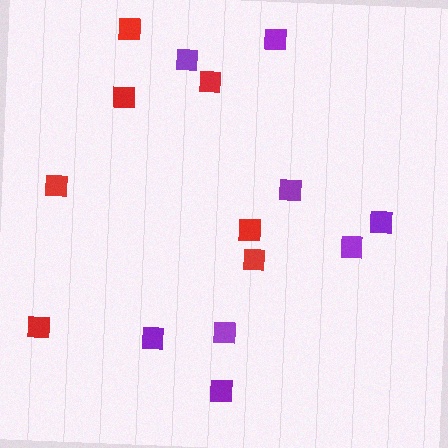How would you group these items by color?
There are 2 groups: one group of red squares (7) and one group of purple squares (8).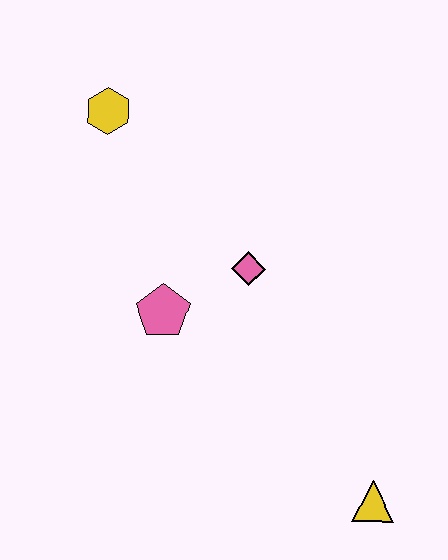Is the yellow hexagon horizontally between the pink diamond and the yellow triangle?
No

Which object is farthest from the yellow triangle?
The yellow hexagon is farthest from the yellow triangle.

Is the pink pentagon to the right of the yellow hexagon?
Yes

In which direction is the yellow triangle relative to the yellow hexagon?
The yellow triangle is below the yellow hexagon.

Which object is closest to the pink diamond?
The pink pentagon is closest to the pink diamond.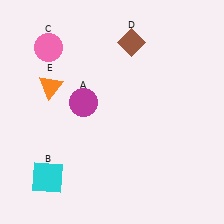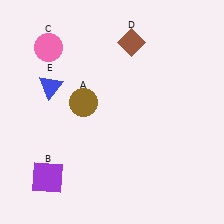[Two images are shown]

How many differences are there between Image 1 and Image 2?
There are 3 differences between the two images.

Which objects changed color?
A changed from magenta to brown. B changed from cyan to purple. E changed from orange to blue.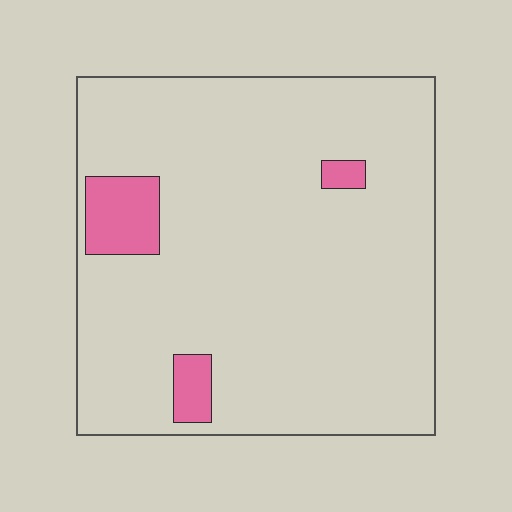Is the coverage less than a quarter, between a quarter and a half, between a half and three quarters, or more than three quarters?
Less than a quarter.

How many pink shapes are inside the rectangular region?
3.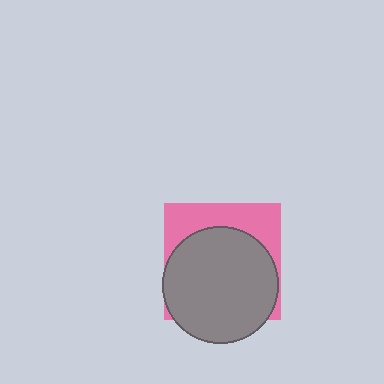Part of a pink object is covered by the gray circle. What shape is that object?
It is a square.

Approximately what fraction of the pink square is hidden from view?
Roughly 67% of the pink square is hidden behind the gray circle.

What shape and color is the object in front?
The object in front is a gray circle.